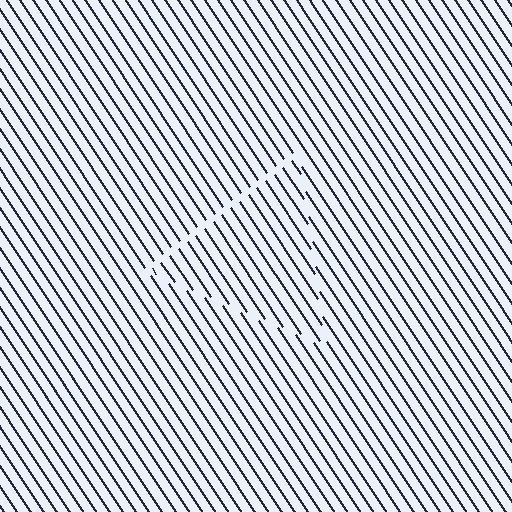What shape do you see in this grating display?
An illusory triangle. The interior of the shape contains the same grating, shifted by half a period — the contour is defined by the phase discontinuity where line-ends from the inner and outer gratings abut.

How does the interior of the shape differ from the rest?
The interior of the shape contains the same grating, shifted by half a period — the contour is defined by the phase discontinuity where line-ends from the inner and outer gratings abut.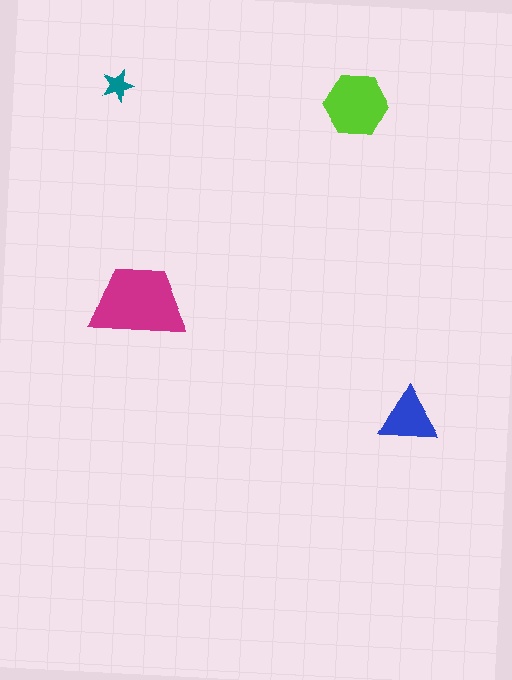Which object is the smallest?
The teal star.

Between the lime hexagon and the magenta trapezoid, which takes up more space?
The magenta trapezoid.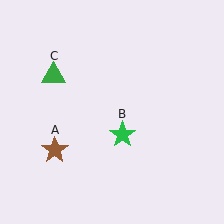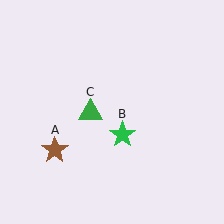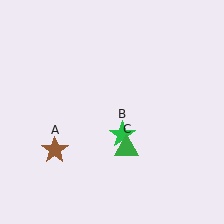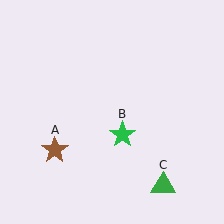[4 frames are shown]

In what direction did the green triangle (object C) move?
The green triangle (object C) moved down and to the right.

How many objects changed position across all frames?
1 object changed position: green triangle (object C).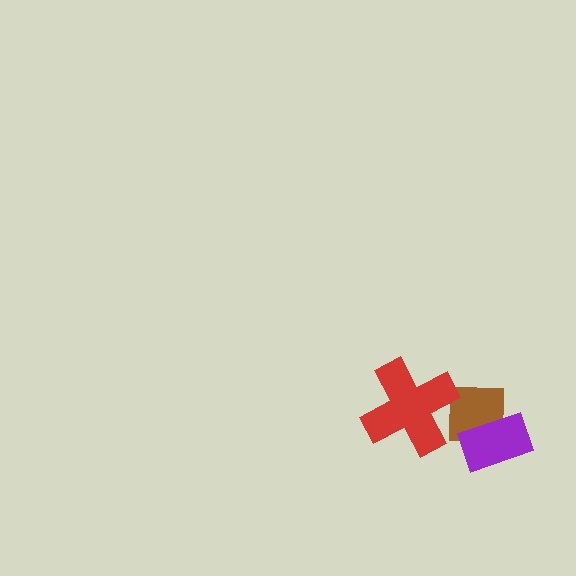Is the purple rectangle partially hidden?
No, no other shape covers it.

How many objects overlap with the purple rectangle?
1 object overlaps with the purple rectangle.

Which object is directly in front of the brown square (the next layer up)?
The purple rectangle is directly in front of the brown square.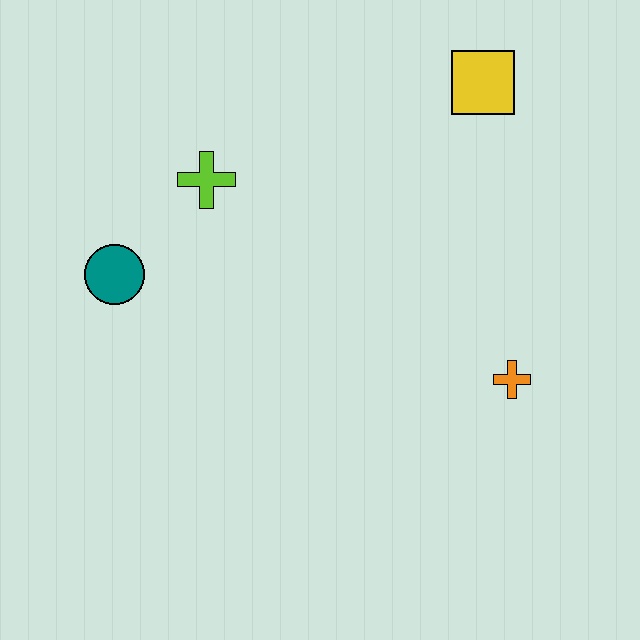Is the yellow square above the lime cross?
Yes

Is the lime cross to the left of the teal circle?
No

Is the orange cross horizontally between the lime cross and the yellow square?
No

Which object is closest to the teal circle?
The lime cross is closest to the teal circle.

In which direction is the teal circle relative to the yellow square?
The teal circle is to the left of the yellow square.